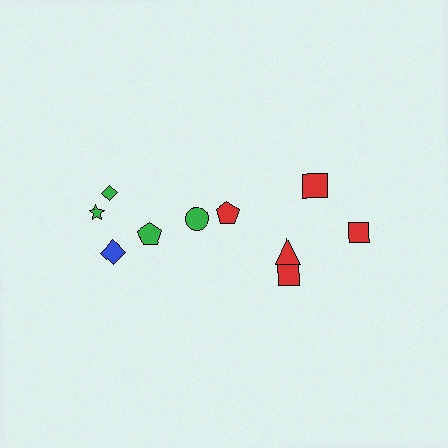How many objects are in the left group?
There are 6 objects.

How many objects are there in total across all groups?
There are 10 objects.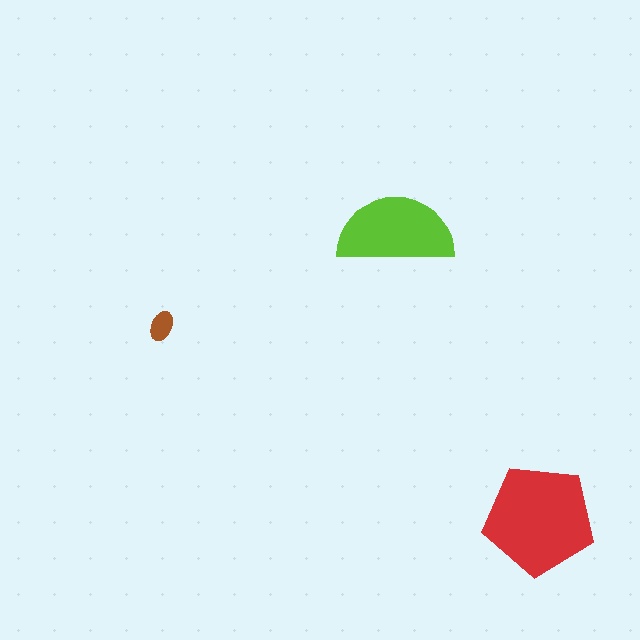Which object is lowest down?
The red pentagon is bottommost.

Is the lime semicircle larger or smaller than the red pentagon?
Smaller.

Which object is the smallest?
The brown ellipse.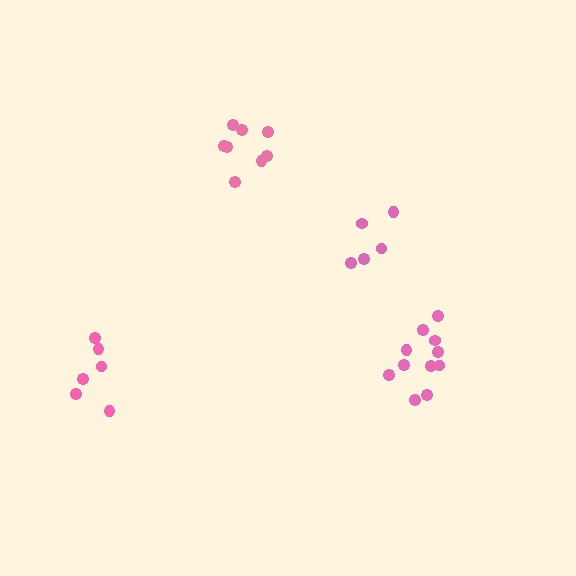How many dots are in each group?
Group 1: 11 dots, Group 2: 8 dots, Group 3: 5 dots, Group 4: 6 dots (30 total).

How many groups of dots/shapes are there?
There are 4 groups.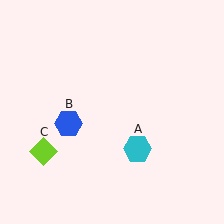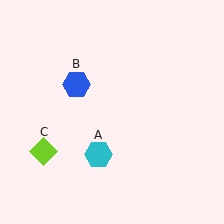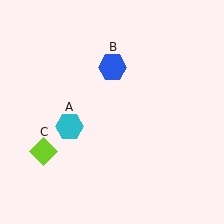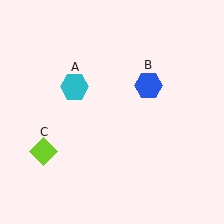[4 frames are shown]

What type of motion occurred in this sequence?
The cyan hexagon (object A), blue hexagon (object B) rotated clockwise around the center of the scene.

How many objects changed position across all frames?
2 objects changed position: cyan hexagon (object A), blue hexagon (object B).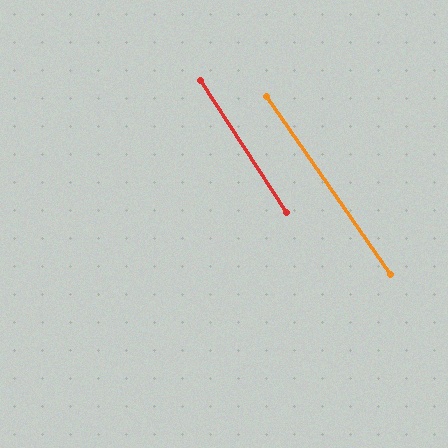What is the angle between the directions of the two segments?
Approximately 2 degrees.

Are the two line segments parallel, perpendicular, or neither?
Parallel — their directions differ by only 1.7°.